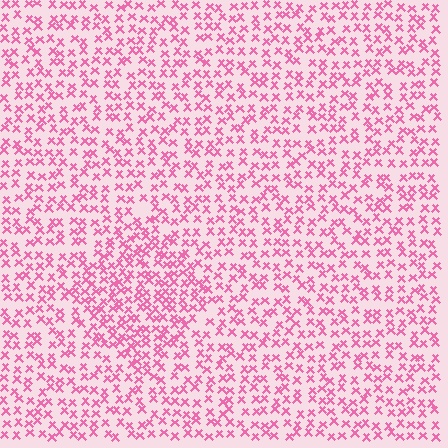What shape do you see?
I see a diamond.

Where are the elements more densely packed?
The elements are more densely packed inside the diamond boundary.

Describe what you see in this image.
The image contains small pink elements arranged at two different densities. A diamond-shaped region is visible where the elements are more densely packed than the surrounding area.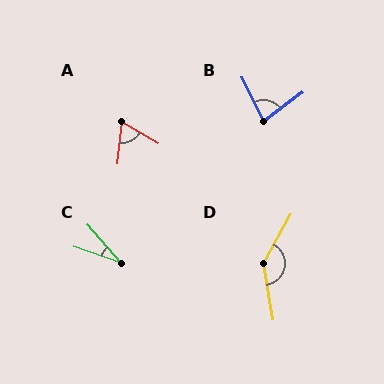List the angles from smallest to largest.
C (29°), A (65°), B (79°), D (141°).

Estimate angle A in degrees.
Approximately 65 degrees.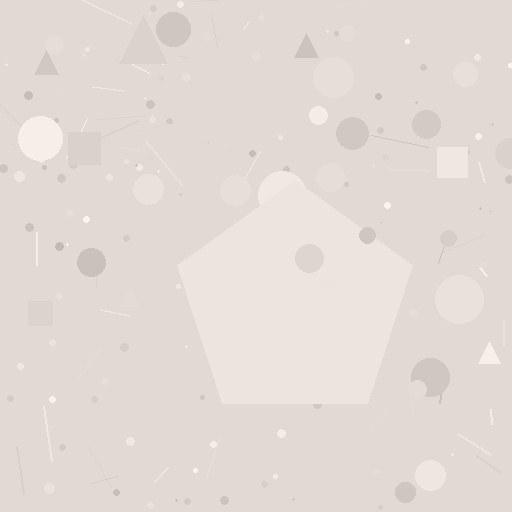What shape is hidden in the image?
A pentagon is hidden in the image.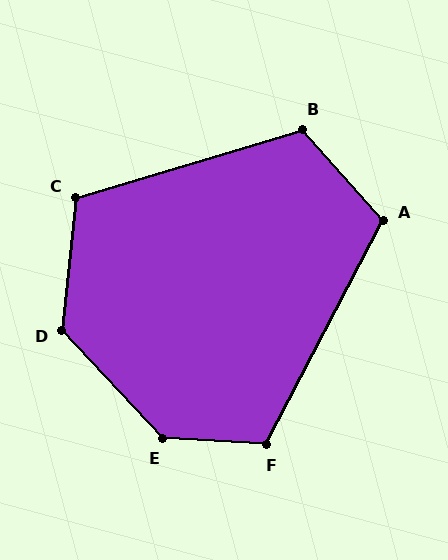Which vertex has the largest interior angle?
E, at approximately 137 degrees.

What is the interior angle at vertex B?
Approximately 115 degrees (obtuse).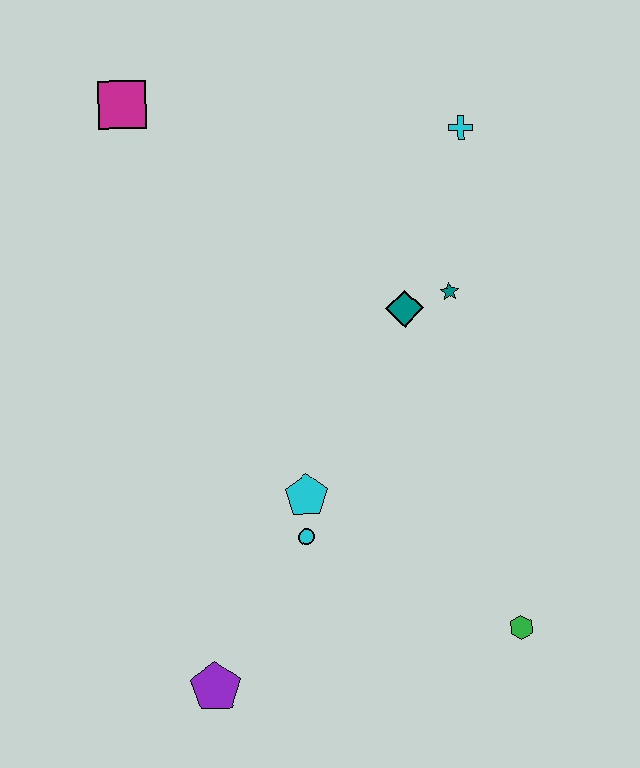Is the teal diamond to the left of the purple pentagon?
No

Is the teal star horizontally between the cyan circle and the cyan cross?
Yes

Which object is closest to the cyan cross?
The teal star is closest to the cyan cross.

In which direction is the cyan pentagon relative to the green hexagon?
The cyan pentagon is to the left of the green hexagon.